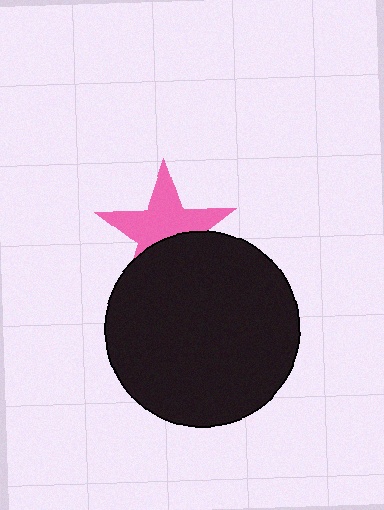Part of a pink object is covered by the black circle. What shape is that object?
It is a star.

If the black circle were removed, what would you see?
You would see the complete pink star.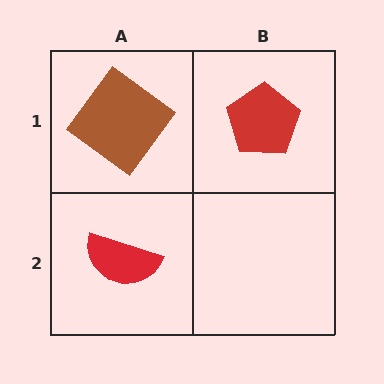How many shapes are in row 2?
1 shape.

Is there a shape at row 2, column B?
No, that cell is empty.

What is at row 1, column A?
A brown diamond.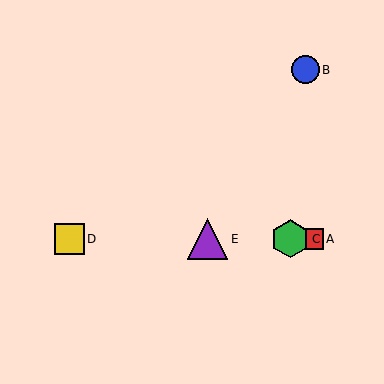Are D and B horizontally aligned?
No, D is at y≈239 and B is at y≈70.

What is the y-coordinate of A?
Object A is at y≈239.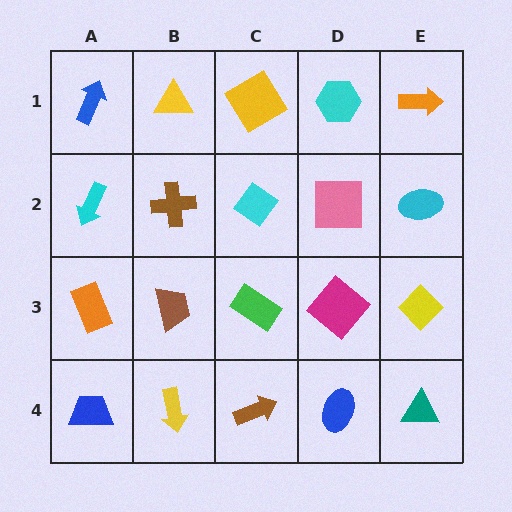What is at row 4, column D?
A blue ellipse.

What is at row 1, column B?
A yellow triangle.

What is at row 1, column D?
A cyan hexagon.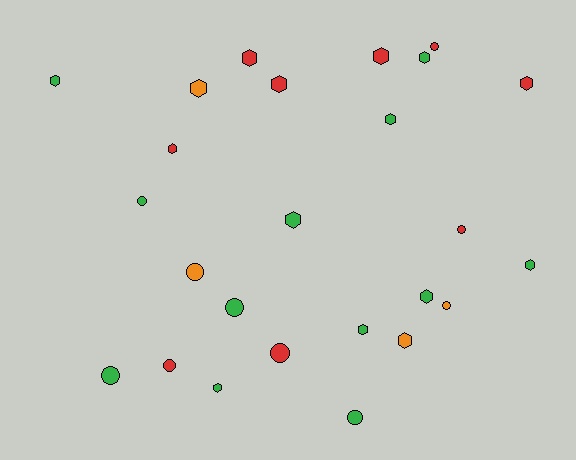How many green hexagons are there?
There are 8 green hexagons.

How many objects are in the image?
There are 25 objects.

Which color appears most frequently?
Green, with 12 objects.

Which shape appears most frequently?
Hexagon, with 15 objects.